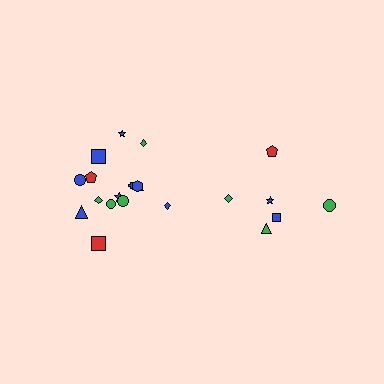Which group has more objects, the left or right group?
The left group.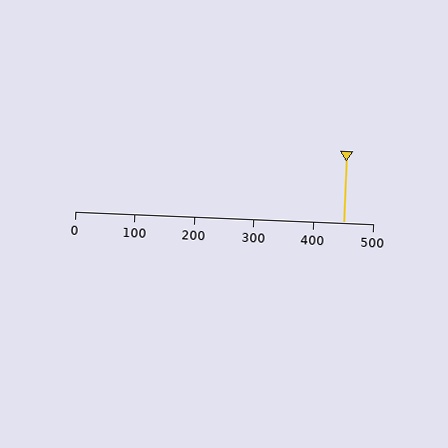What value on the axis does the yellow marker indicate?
The marker indicates approximately 450.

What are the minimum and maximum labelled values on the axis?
The axis runs from 0 to 500.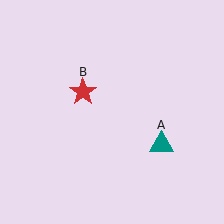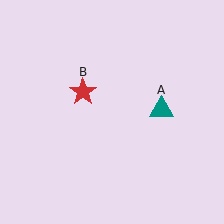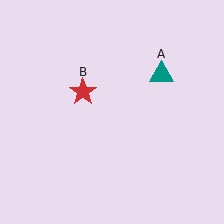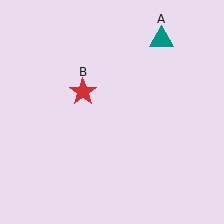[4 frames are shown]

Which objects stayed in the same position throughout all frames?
Red star (object B) remained stationary.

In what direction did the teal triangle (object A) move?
The teal triangle (object A) moved up.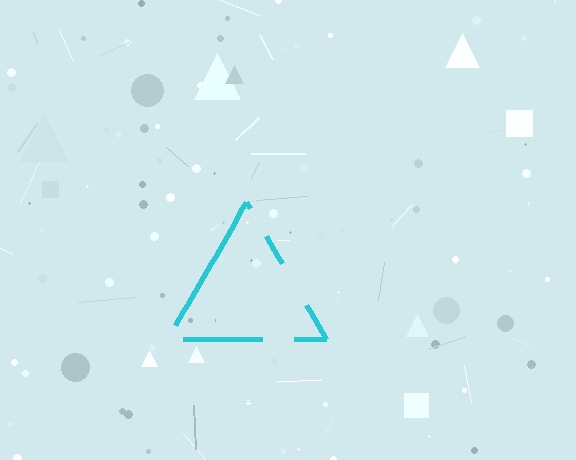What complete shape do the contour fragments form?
The contour fragments form a triangle.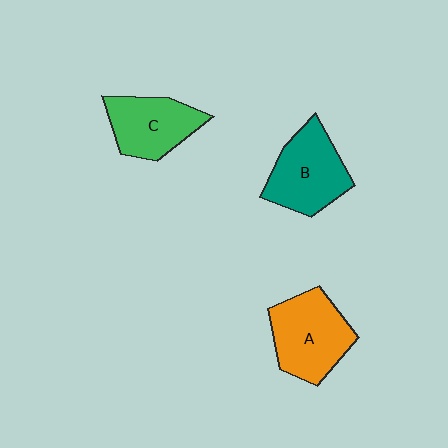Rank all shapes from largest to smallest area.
From largest to smallest: A (orange), B (teal), C (green).